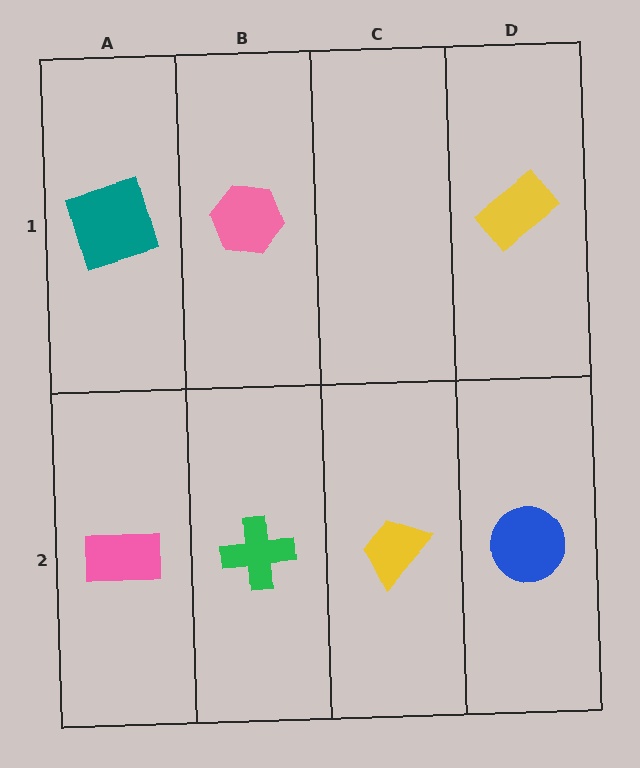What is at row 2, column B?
A green cross.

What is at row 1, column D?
A yellow rectangle.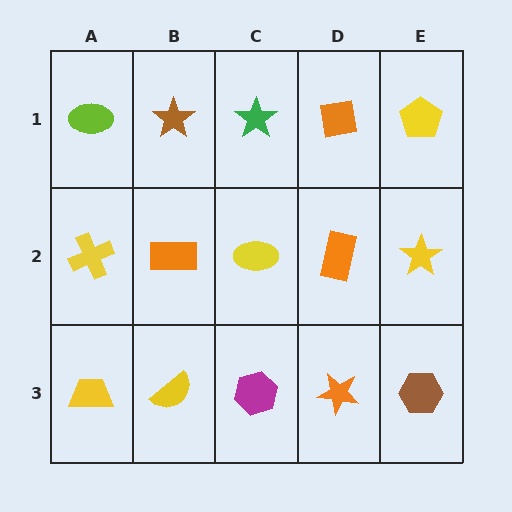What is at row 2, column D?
An orange rectangle.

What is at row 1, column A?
A lime ellipse.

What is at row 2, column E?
A yellow star.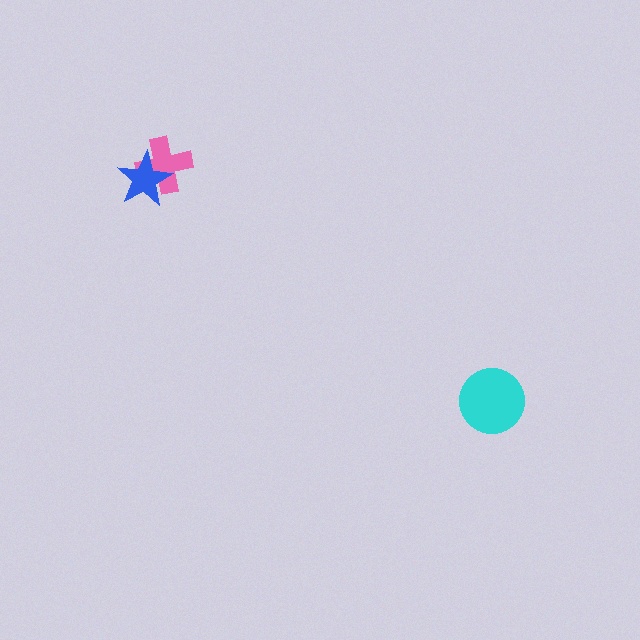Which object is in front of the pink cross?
The blue star is in front of the pink cross.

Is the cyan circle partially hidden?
No, no other shape covers it.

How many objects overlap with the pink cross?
1 object overlaps with the pink cross.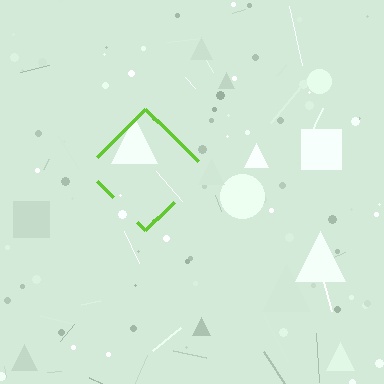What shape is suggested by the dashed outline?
The dashed outline suggests a diamond.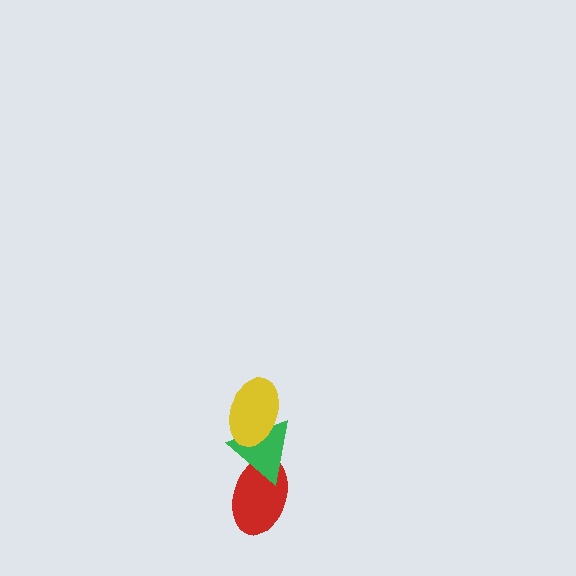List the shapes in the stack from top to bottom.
From top to bottom: the yellow ellipse, the green triangle, the red ellipse.